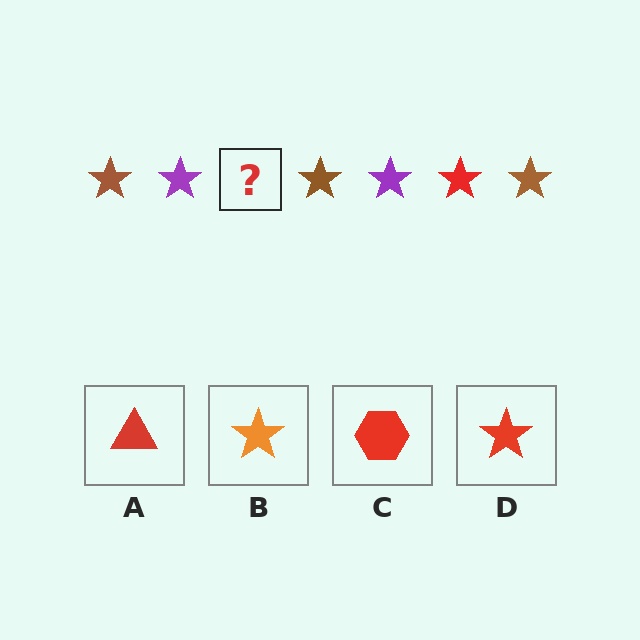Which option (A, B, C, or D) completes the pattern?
D.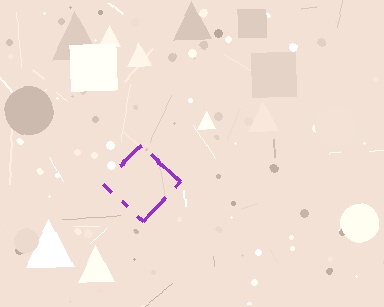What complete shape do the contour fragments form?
The contour fragments form a diamond.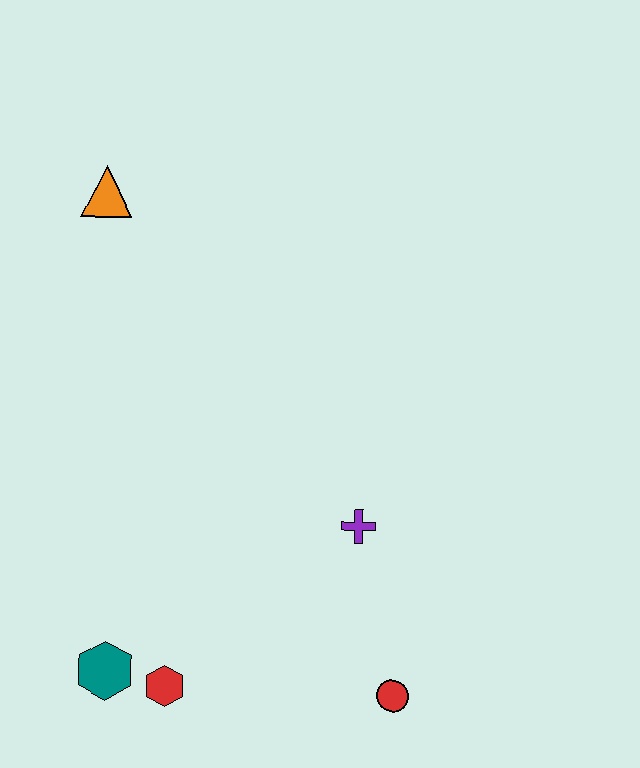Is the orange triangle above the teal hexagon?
Yes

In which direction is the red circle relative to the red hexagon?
The red circle is to the right of the red hexagon.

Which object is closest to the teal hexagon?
The red hexagon is closest to the teal hexagon.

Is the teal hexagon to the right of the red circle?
No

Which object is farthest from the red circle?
The orange triangle is farthest from the red circle.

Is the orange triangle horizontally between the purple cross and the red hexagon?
No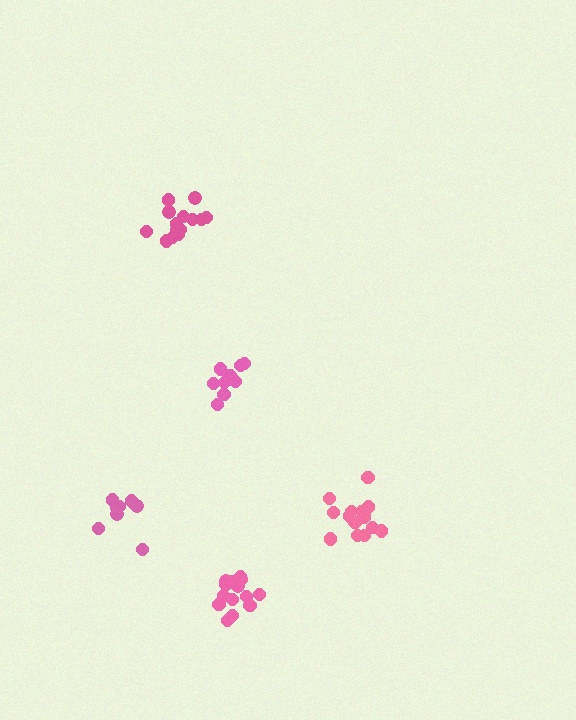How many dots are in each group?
Group 1: 9 dots, Group 2: 10 dots, Group 3: 15 dots, Group 4: 14 dots, Group 5: 15 dots (63 total).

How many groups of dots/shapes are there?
There are 5 groups.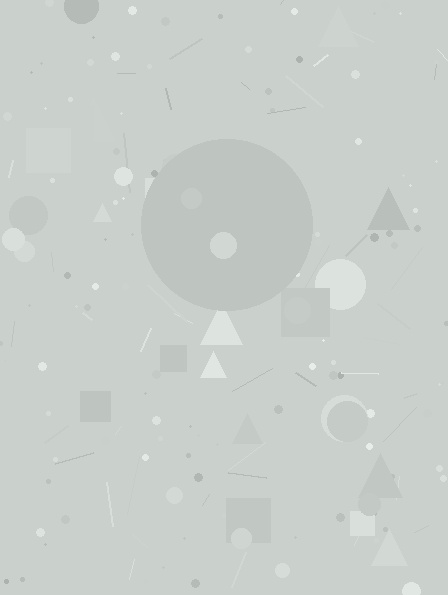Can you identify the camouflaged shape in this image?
The camouflaged shape is a circle.